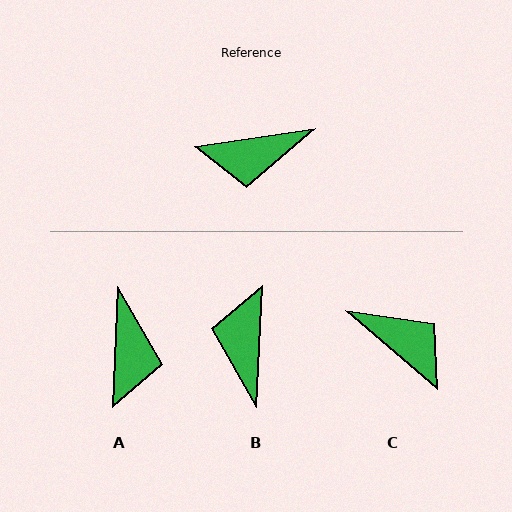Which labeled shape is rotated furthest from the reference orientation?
C, about 131 degrees away.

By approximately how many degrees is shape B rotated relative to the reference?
Approximately 101 degrees clockwise.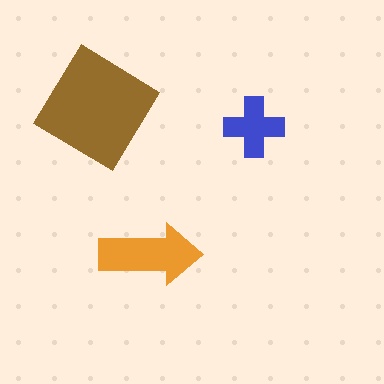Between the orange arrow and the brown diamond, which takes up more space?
The brown diamond.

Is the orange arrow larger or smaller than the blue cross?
Larger.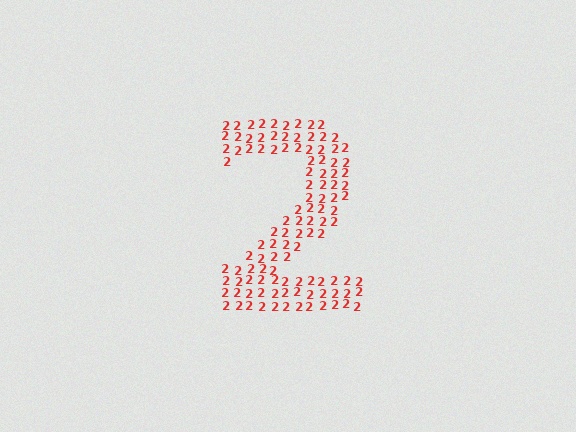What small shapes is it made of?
It is made of small digit 2's.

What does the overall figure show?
The overall figure shows the digit 2.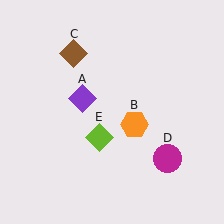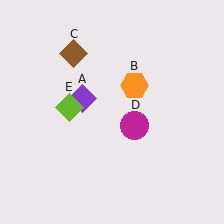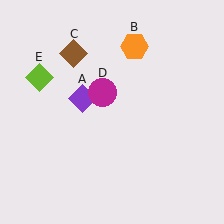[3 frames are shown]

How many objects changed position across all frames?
3 objects changed position: orange hexagon (object B), magenta circle (object D), lime diamond (object E).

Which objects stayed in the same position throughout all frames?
Purple diamond (object A) and brown diamond (object C) remained stationary.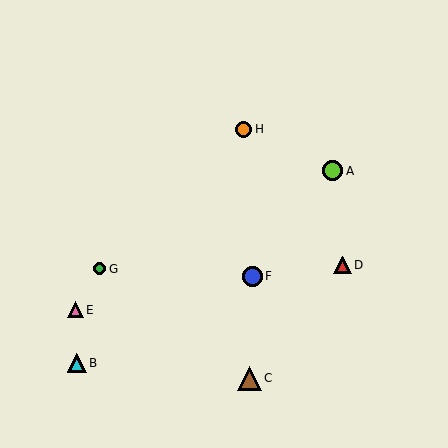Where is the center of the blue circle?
The center of the blue circle is at (253, 276).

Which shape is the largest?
The brown triangle (labeled C) is the largest.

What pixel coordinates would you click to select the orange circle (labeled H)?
Click at (244, 129) to select the orange circle H.